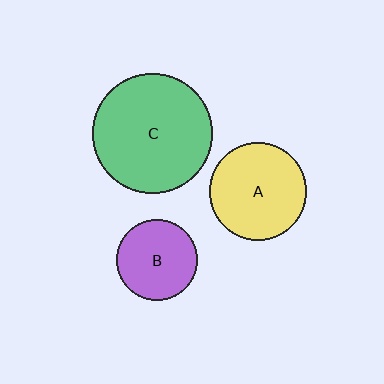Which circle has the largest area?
Circle C (green).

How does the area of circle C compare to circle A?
Approximately 1.5 times.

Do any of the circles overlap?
No, none of the circles overlap.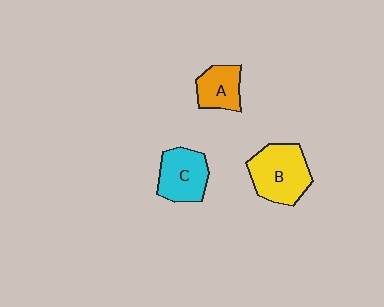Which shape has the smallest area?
Shape A (orange).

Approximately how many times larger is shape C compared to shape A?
Approximately 1.3 times.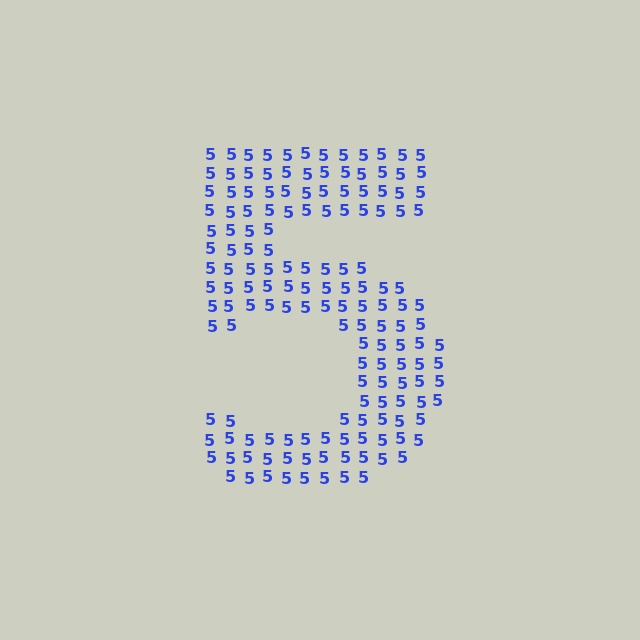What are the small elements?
The small elements are digit 5's.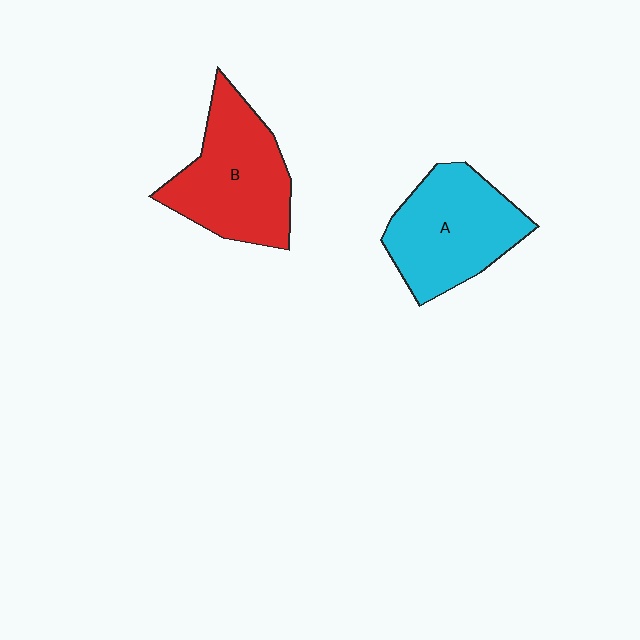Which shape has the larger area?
Shape B (red).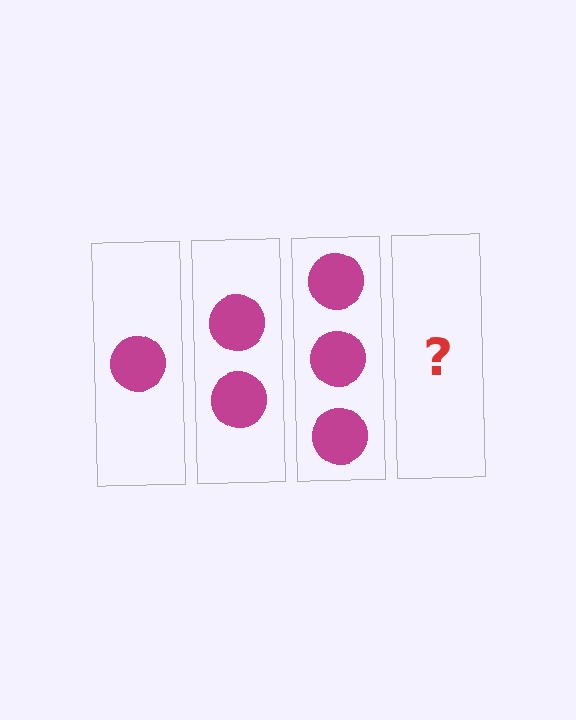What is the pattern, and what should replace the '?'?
The pattern is that each step adds one more circle. The '?' should be 4 circles.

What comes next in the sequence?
The next element should be 4 circles.